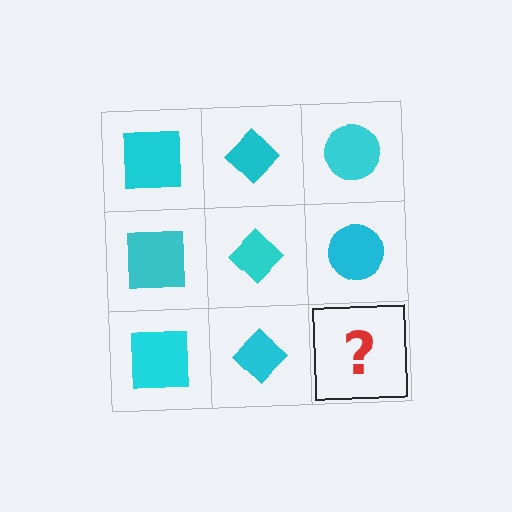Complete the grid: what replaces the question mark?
The question mark should be replaced with a cyan circle.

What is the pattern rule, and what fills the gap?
The rule is that each column has a consistent shape. The gap should be filled with a cyan circle.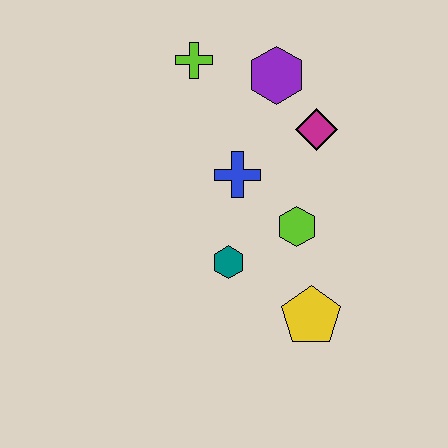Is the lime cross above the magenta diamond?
Yes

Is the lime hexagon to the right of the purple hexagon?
Yes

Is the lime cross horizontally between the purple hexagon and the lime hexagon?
No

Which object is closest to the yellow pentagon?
The lime hexagon is closest to the yellow pentagon.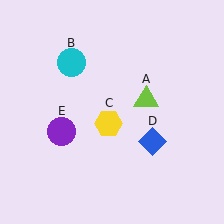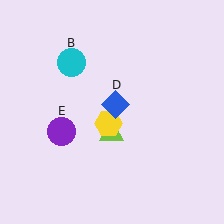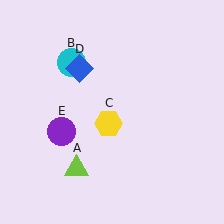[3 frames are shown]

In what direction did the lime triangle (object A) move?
The lime triangle (object A) moved down and to the left.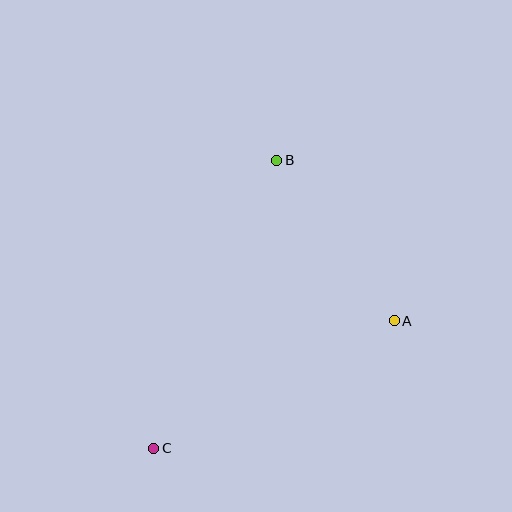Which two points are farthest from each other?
Points B and C are farthest from each other.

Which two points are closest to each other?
Points A and B are closest to each other.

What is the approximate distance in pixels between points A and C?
The distance between A and C is approximately 272 pixels.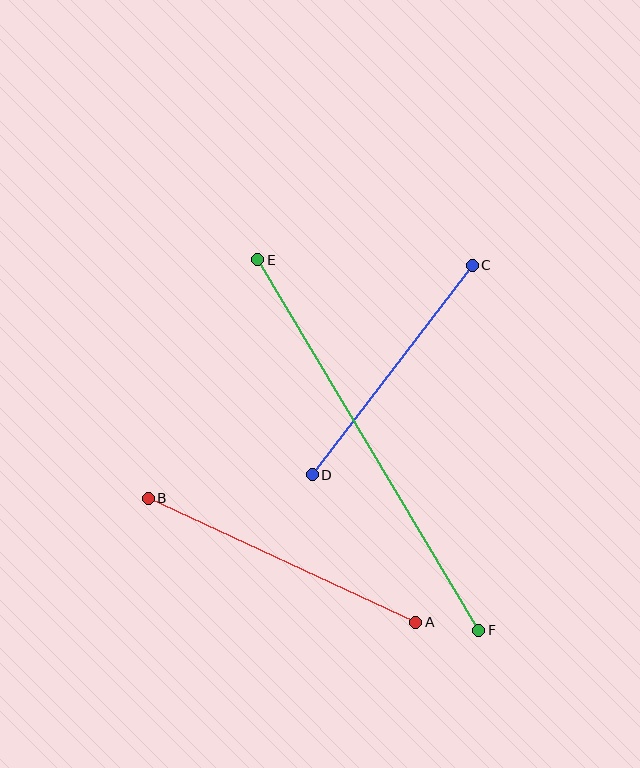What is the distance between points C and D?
The distance is approximately 264 pixels.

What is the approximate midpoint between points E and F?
The midpoint is at approximately (368, 445) pixels.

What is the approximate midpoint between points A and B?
The midpoint is at approximately (282, 560) pixels.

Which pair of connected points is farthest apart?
Points E and F are farthest apart.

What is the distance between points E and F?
The distance is approximately 431 pixels.